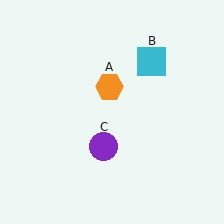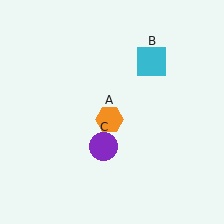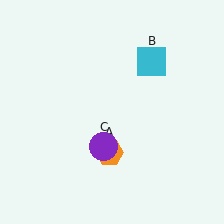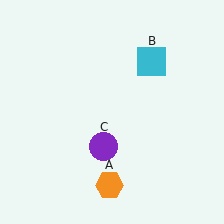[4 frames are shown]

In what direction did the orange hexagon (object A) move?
The orange hexagon (object A) moved down.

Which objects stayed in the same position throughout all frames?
Cyan square (object B) and purple circle (object C) remained stationary.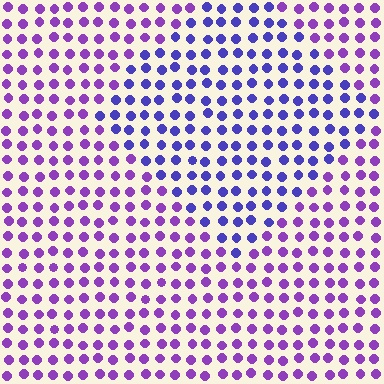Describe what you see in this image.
The image is filled with small purple elements in a uniform arrangement. A diamond-shaped region is visible where the elements are tinted to a slightly different hue, forming a subtle color boundary.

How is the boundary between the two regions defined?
The boundary is defined purely by a slight shift in hue (about 34 degrees). Spacing, size, and orientation are identical on both sides.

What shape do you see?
I see a diamond.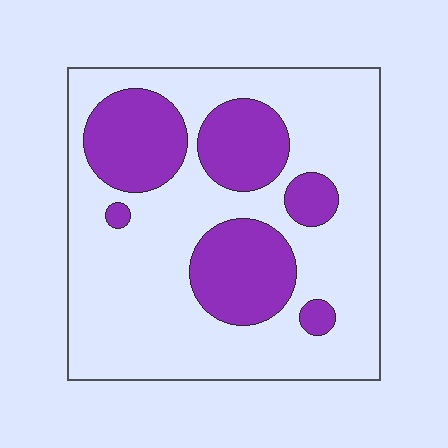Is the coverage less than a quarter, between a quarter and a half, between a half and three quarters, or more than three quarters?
Between a quarter and a half.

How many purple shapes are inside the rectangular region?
6.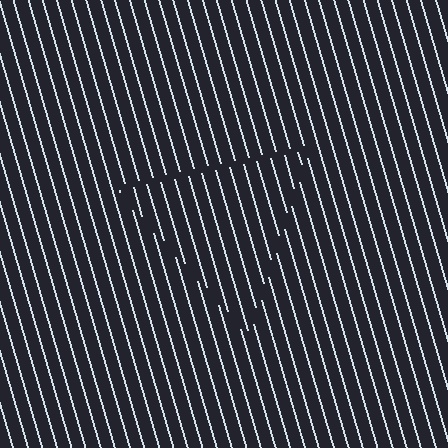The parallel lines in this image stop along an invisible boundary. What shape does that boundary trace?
An illusory triangle. The interior of the shape contains the same grating, shifted by half a period — the contour is defined by the phase discontinuity where line-ends from the inner and outer gratings abut.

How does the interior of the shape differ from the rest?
The interior of the shape contains the same grating, shifted by half a period — the contour is defined by the phase discontinuity where line-ends from the inner and outer gratings abut.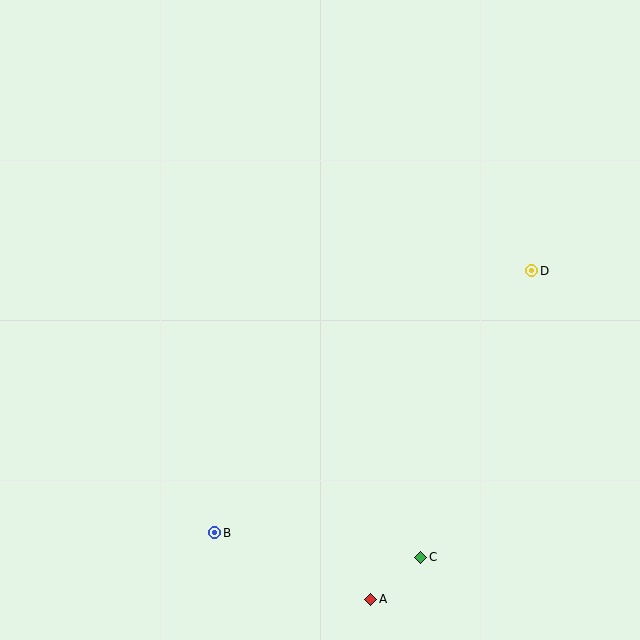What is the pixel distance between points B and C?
The distance between B and C is 208 pixels.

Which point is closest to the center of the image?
Point D at (531, 271) is closest to the center.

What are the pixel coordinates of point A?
Point A is at (371, 599).